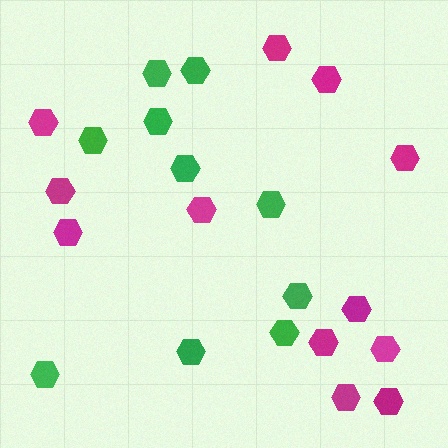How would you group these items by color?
There are 2 groups: one group of green hexagons (10) and one group of magenta hexagons (12).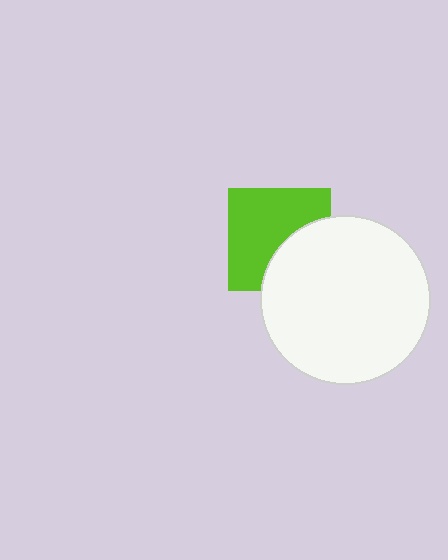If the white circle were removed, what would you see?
You would see the complete lime square.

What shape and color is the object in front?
The object in front is a white circle.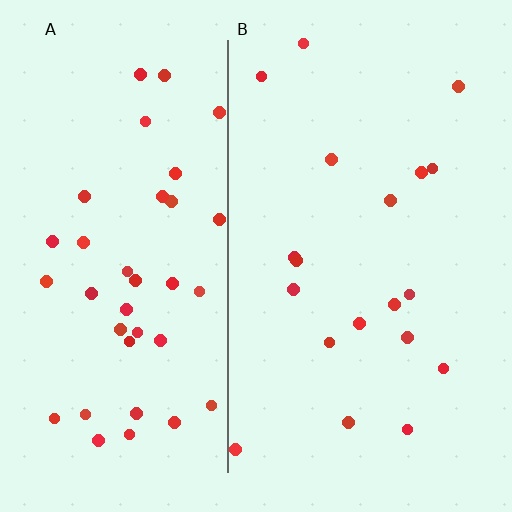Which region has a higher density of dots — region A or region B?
A (the left).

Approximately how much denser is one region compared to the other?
Approximately 2.0× — region A over region B.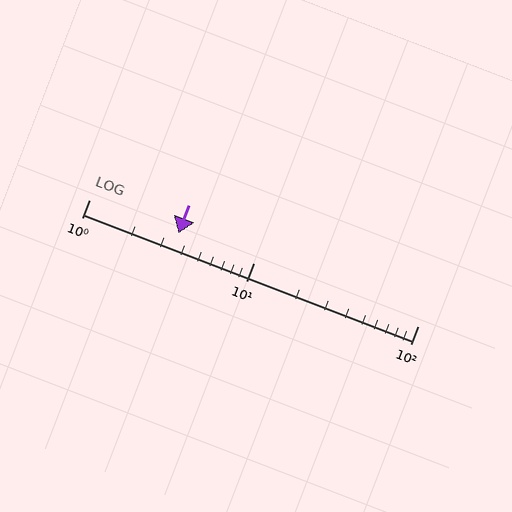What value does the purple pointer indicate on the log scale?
The pointer indicates approximately 3.5.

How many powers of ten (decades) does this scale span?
The scale spans 2 decades, from 1 to 100.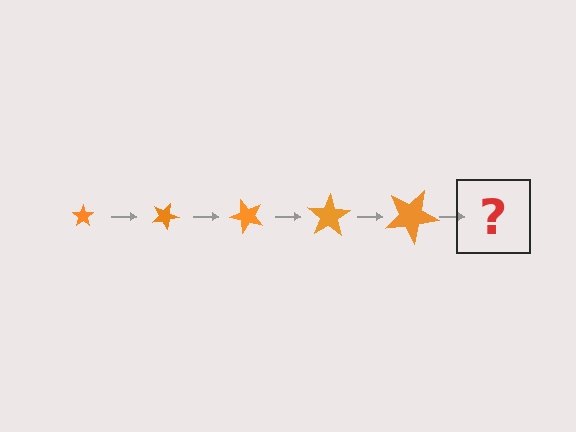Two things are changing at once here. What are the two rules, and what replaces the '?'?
The two rules are that the star grows larger each step and it rotates 25 degrees each step. The '?' should be a star, larger than the previous one and rotated 125 degrees from the start.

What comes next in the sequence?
The next element should be a star, larger than the previous one and rotated 125 degrees from the start.